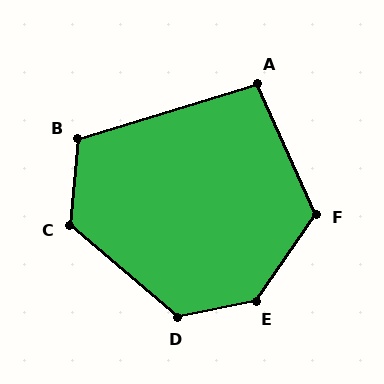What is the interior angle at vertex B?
Approximately 112 degrees (obtuse).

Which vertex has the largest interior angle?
E, at approximately 137 degrees.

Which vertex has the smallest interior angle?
A, at approximately 98 degrees.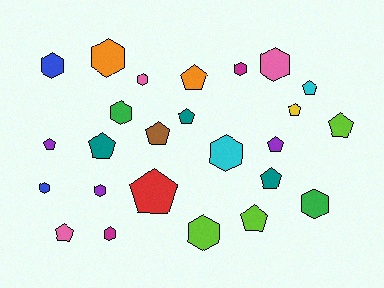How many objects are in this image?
There are 25 objects.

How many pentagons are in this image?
There are 13 pentagons.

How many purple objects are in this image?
There are 3 purple objects.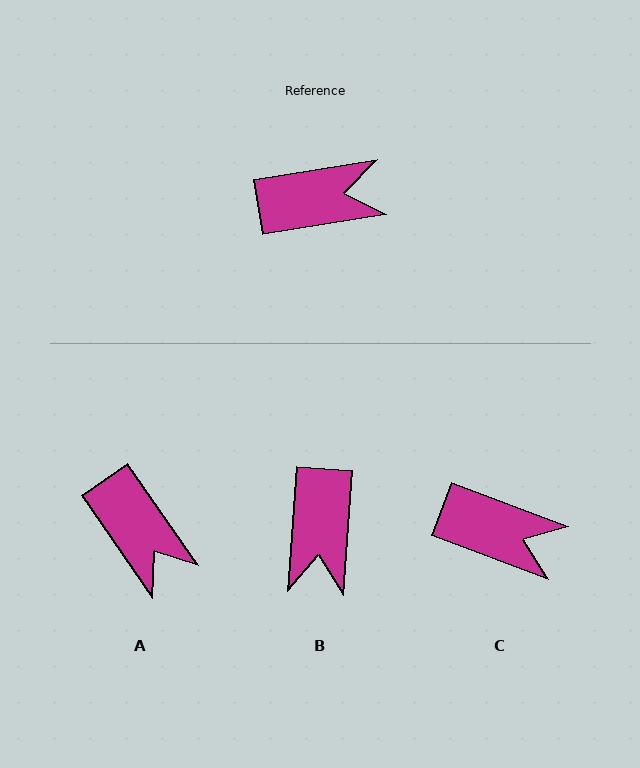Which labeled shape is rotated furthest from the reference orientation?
B, about 103 degrees away.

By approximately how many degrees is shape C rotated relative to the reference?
Approximately 30 degrees clockwise.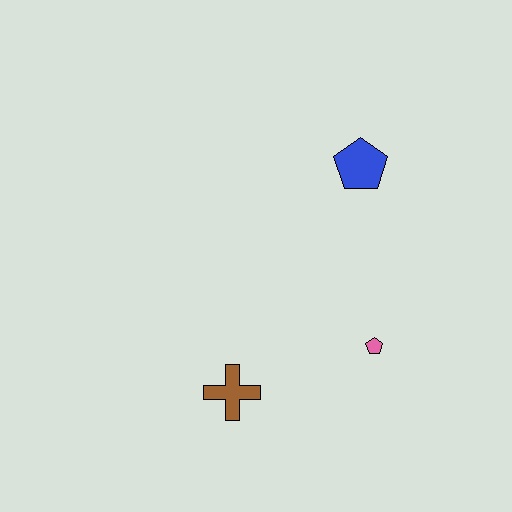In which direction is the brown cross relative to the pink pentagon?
The brown cross is to the left of the pink pentagon.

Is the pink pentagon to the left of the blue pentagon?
No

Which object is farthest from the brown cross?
The blue pentagon is farthest from the brown cross.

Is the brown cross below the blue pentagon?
Yes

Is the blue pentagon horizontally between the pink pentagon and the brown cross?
Yes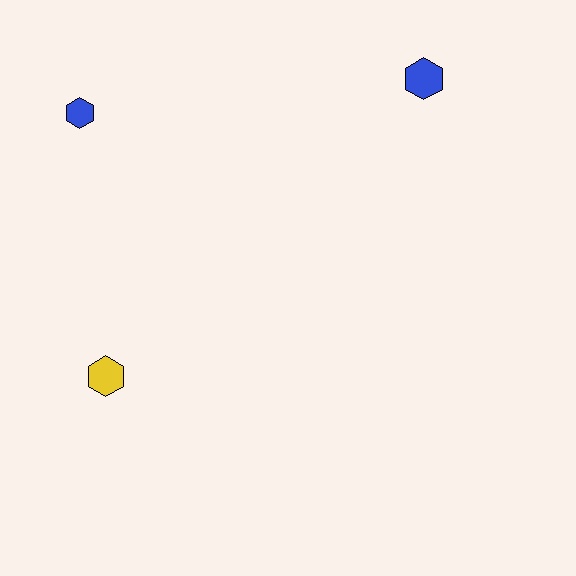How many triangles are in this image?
There are no triangles.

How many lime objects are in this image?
There are no lime objects.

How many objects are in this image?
There are 3 objects.